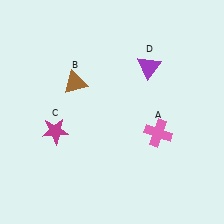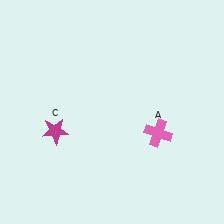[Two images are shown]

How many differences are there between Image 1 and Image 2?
There are 2 differences between the two images.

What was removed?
The brown triangle (B), the purple triangle (D) were removed in Image 2.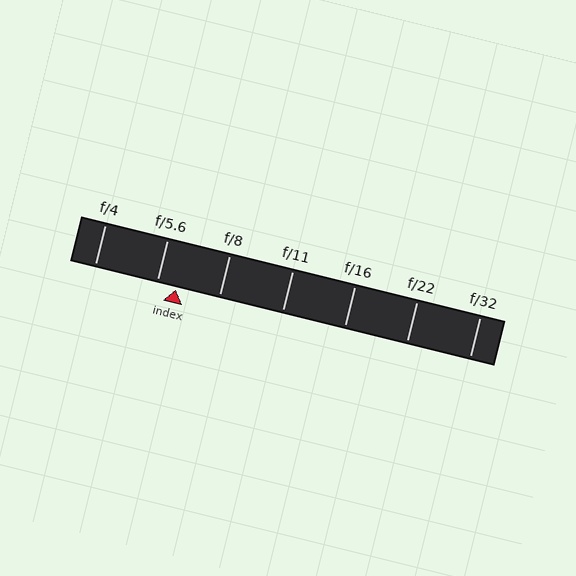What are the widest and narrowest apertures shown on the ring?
The widest aperture shown is f/4 and the narrowest is f/32.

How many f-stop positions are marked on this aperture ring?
There are 7 f-stop positions marked.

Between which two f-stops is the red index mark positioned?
The index mark is between f/5.6 and f/8.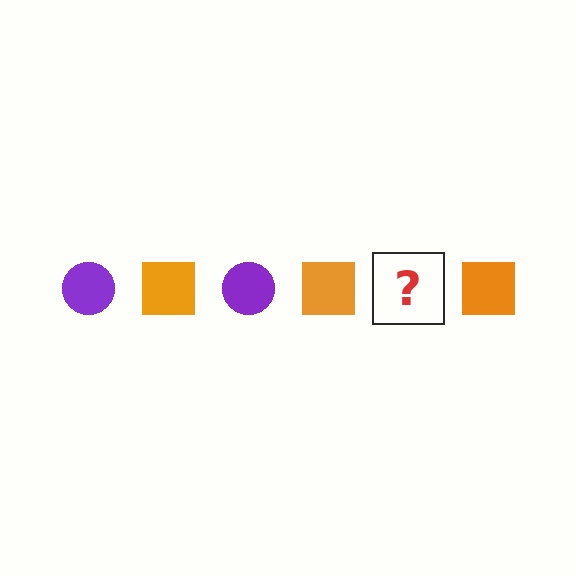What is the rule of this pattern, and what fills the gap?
The rule is that the pattern alternates between purple circle and orange square. The gap should be filled with a purple circle.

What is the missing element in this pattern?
The missing element is a purple circle.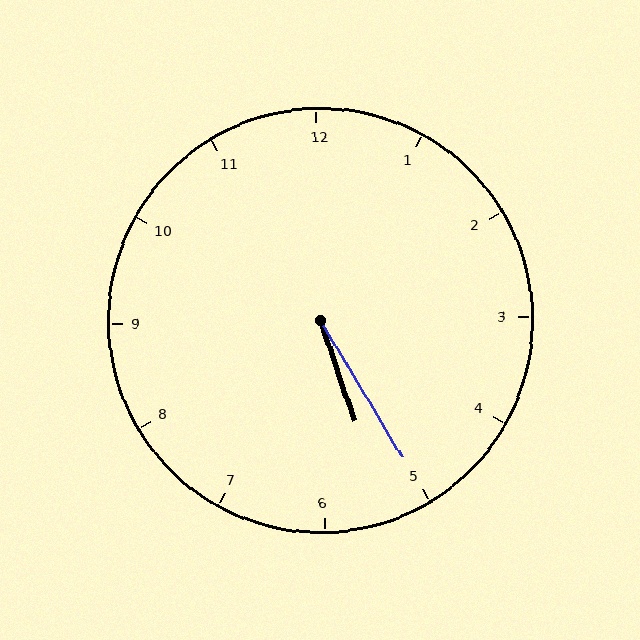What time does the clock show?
5:25.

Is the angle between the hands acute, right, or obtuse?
It is acute.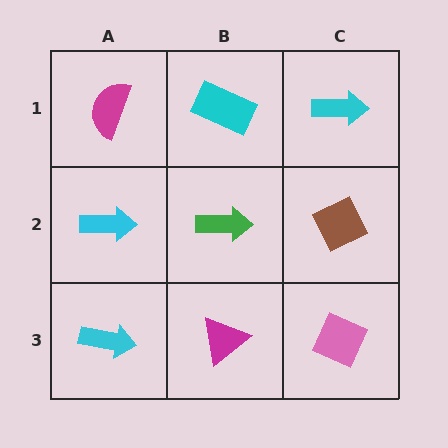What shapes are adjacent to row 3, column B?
A green arrow (row 2, column B), a cyan arrow (row 3, column A), a pink diamond (row 3, column C).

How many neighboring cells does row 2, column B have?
4.